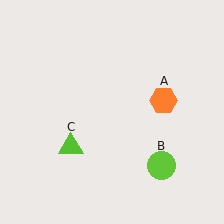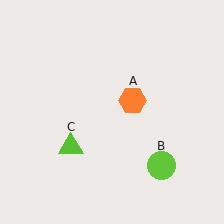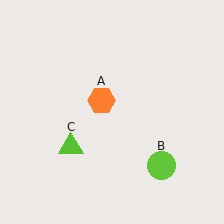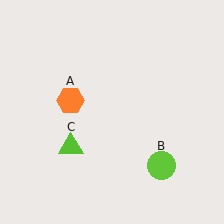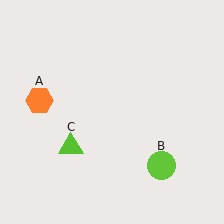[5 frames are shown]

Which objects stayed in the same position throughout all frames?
Lime circle (object B) and lime triangle (object C) remained stationary.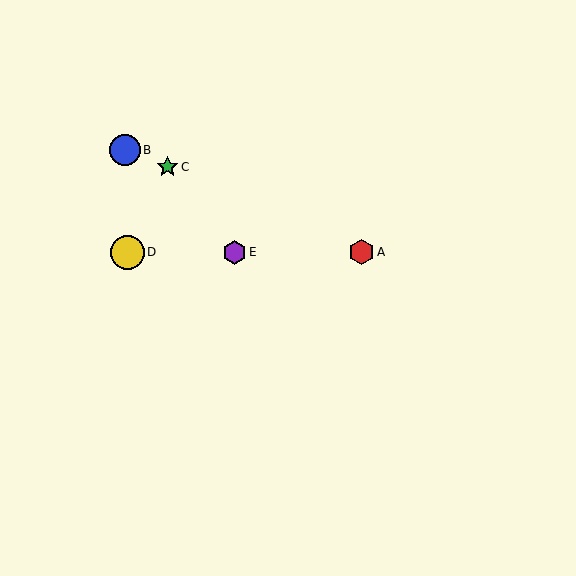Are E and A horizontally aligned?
Yes, both are at y≈252.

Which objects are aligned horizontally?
Objects A, D, E are aligned horizontally.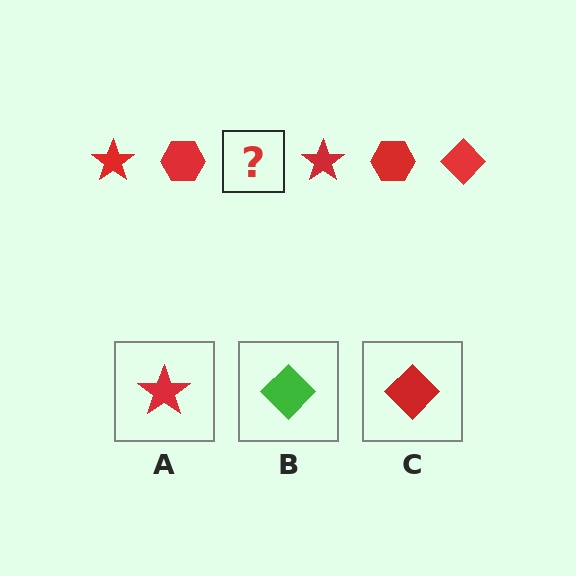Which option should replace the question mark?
Option C.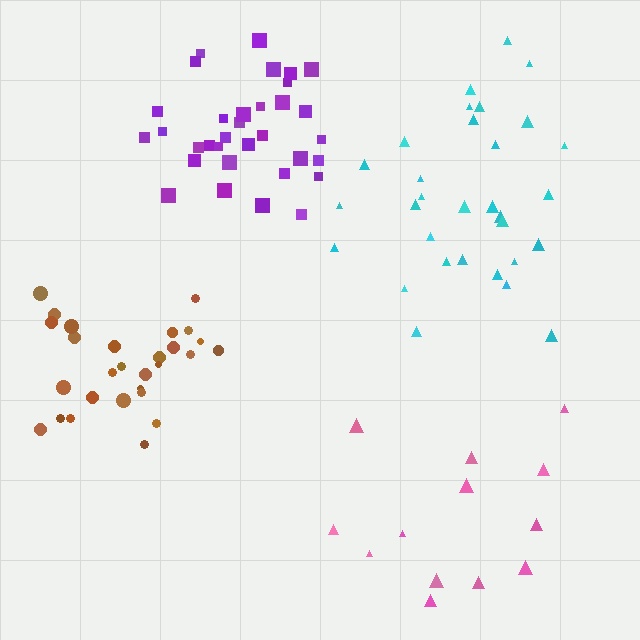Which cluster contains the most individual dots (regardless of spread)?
Purple (34).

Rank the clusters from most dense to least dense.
brown, purple, cyan, pink.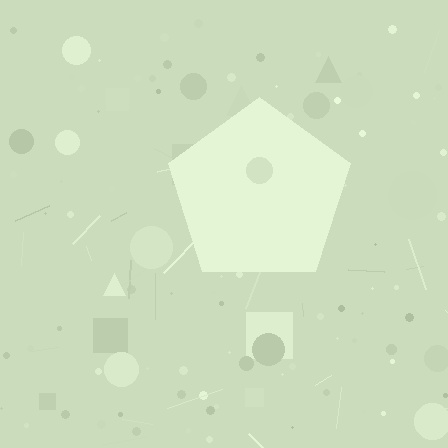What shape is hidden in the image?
A pentagon is hidden in the image.